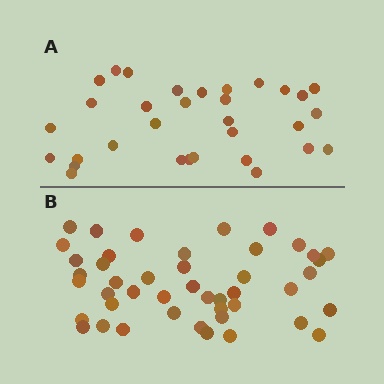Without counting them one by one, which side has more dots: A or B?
Region B (the bottom region) has more dots.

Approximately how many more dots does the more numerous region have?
Region B has approximately 15 more dots than region A.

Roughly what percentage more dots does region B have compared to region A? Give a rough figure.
About 40% more.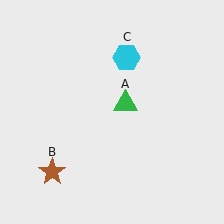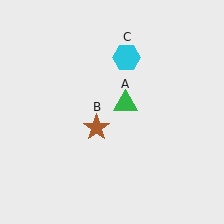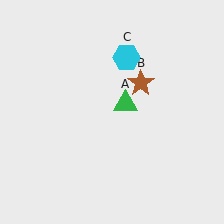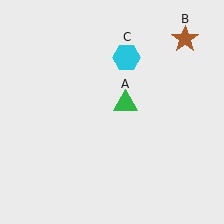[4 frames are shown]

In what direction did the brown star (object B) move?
The brown star (object B) moved up and to the right.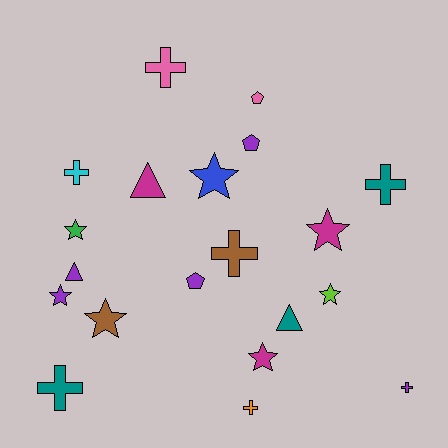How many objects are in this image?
There are 20 objects.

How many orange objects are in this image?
There is 1 orange object.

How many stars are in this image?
There are 7 stars.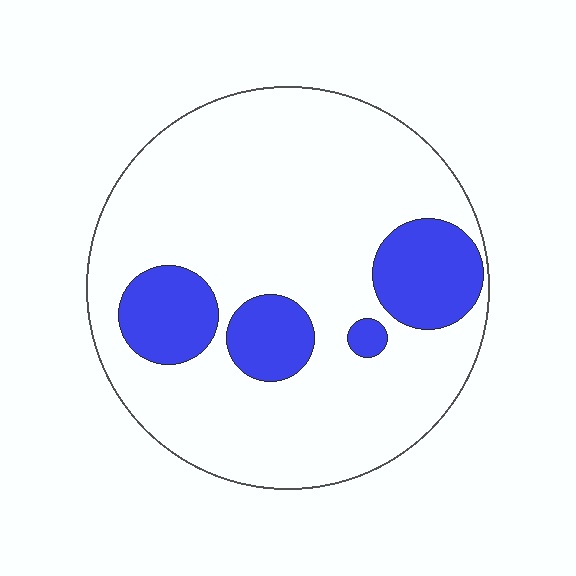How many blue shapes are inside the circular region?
4.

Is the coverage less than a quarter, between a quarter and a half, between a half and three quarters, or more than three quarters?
Less than a quarter.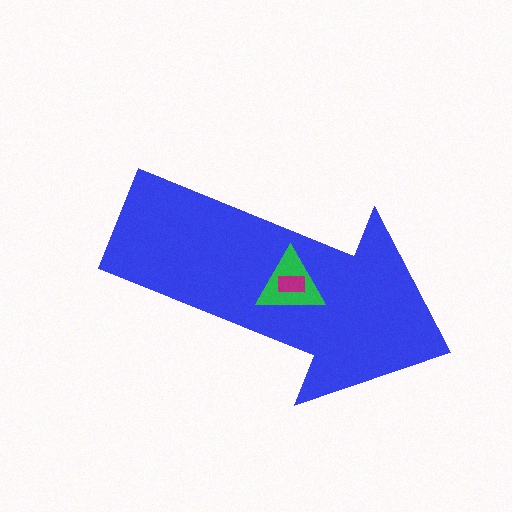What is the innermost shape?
The magenta rectangle.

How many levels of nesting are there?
3.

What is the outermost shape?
The blue arrow.